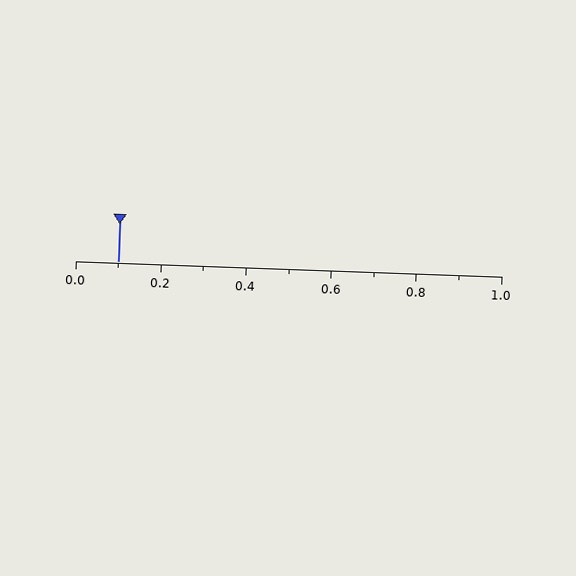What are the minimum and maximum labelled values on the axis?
The axis runs from 0.0 to 1.0.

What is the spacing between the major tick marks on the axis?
The major ticks are spaced 0.2 apart.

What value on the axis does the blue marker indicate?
The marker indicates approximately 0.1.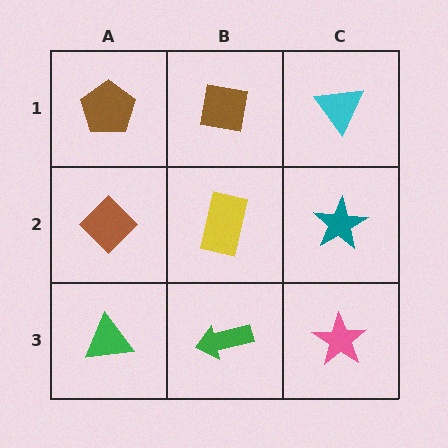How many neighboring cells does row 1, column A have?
2.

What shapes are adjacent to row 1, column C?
A teal star (row 2, column C), a brown square (row 1, column B).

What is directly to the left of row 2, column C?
A yellow rectangle.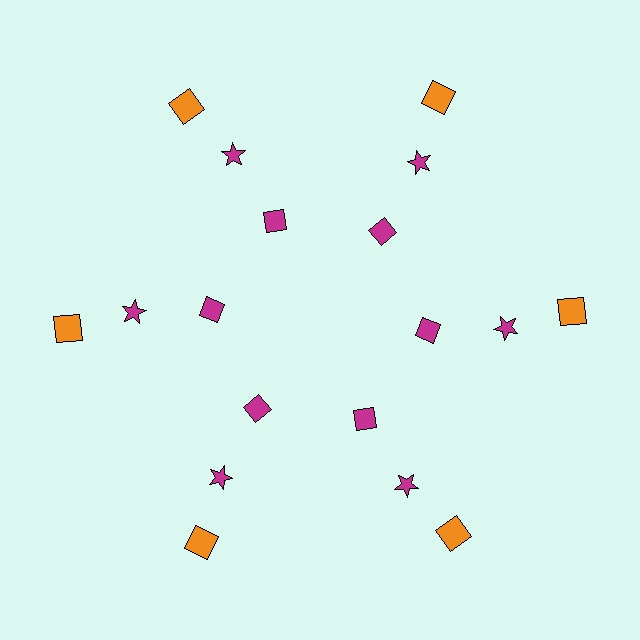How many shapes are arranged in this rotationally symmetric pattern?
There are 18 shapes, arranged in 6 groups of 3.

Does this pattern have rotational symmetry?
Yes, this pattern has 6-fold rotational symmetry. It looks the same after rotating 60 degrees around the center.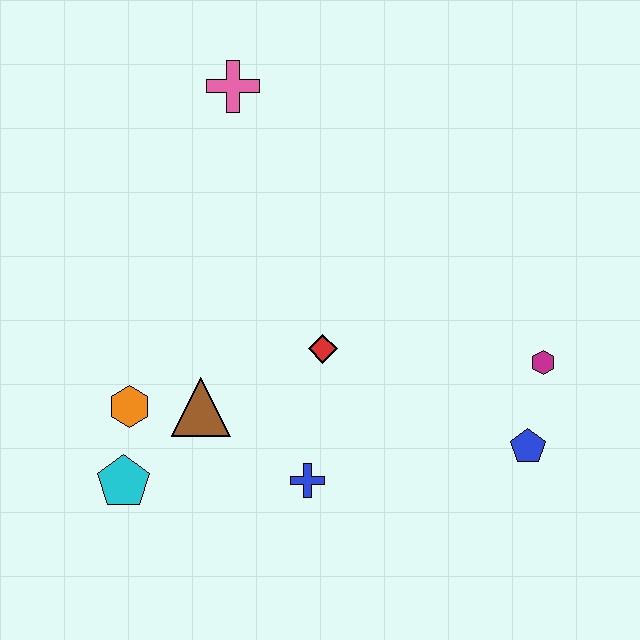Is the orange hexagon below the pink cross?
Yes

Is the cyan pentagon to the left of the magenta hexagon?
Yes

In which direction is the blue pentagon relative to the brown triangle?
The blue pentagon is to the right of the brown triangle.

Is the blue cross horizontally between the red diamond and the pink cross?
Yes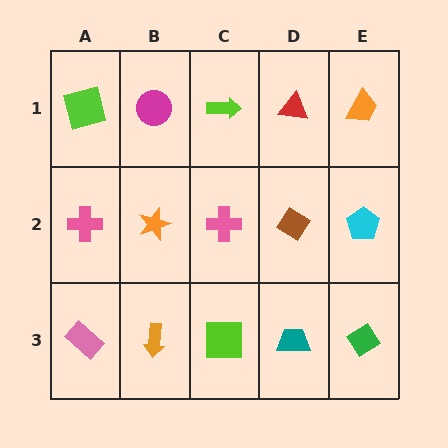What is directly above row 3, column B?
An orange star.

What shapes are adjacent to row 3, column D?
A brown diamond (row 2, column D), a lime square (row 3, column C), a green diamond (row 3, column E).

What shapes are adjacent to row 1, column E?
A cyan pentagon (row 2, column E), a red triangle (row 1, column D).